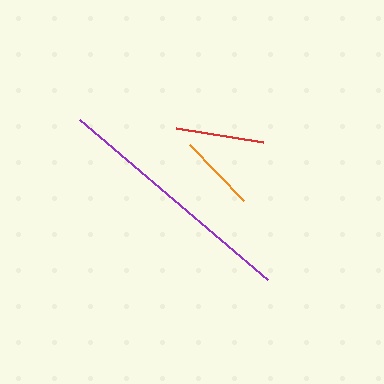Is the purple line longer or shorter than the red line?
The purple line is longer than the red line.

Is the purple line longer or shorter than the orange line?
The purple line is longer than the orange line.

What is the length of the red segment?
The red segment is approximately 89 pixels long.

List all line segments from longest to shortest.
From longest to shortest: purple, red, orange.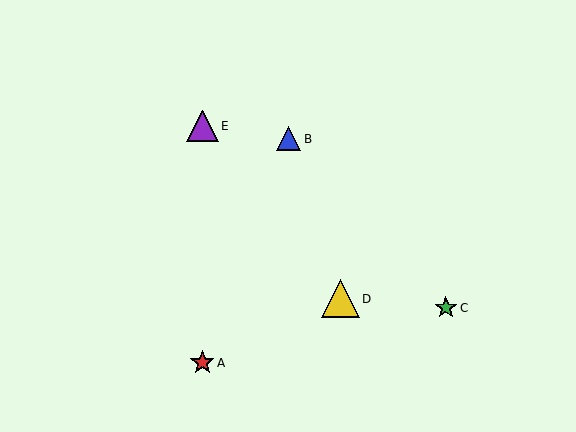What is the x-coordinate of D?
Object D is at x≈340.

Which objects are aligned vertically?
Objects A, E are aligned vertically.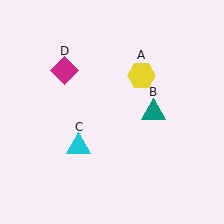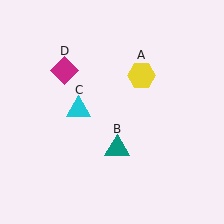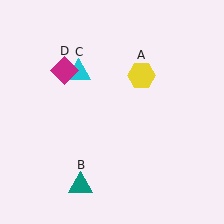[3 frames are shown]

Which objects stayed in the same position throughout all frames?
Yellow hexagon (object A) and magenta diamond (object D) remained stationary.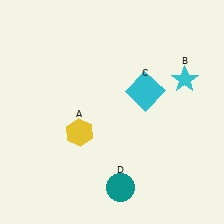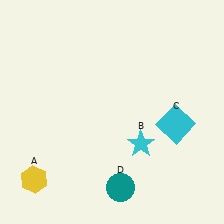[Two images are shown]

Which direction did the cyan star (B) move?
The cyan star (B) moved down.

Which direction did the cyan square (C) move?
The cyan square (C) moved down.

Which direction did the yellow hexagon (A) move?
The yellow hexagon (A) moved down.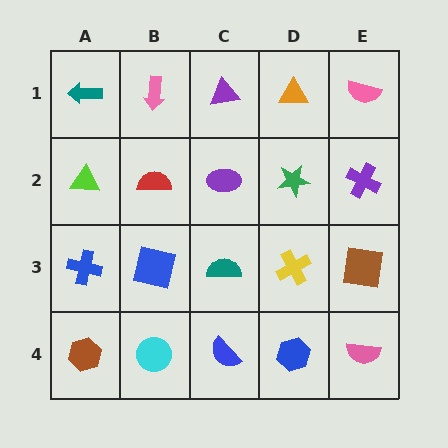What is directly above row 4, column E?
A brown square.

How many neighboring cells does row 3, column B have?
4.